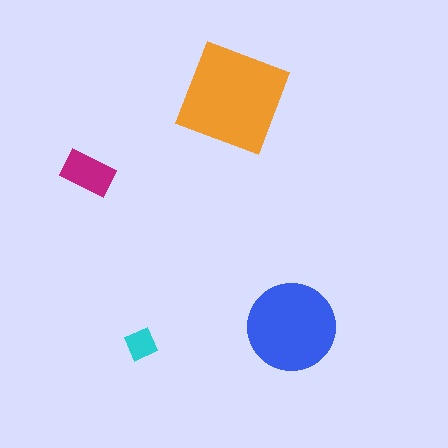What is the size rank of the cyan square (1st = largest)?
4th.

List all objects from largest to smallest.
The orange diamond, the blue circle, the magenta rectangle, the cyan square.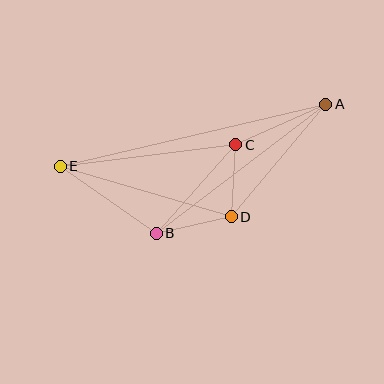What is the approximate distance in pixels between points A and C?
The distance between A and C is approximately 99 pixels.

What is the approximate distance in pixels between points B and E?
The distance between B and E is approximately 117 pixels.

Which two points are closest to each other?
Points C and D are closest to each other.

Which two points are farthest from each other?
Points A and E are farthest from each other.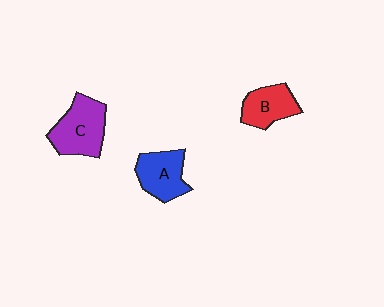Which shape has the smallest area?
Shape B (red).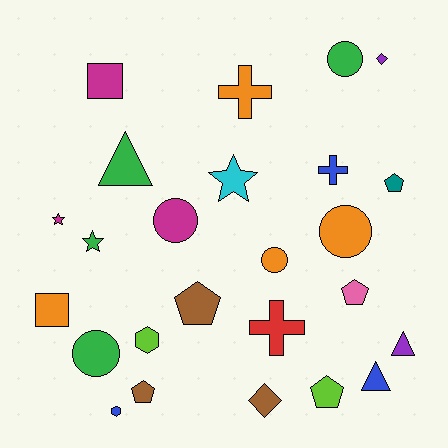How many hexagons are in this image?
There are 2 hexagons.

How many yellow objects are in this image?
There are no yellow objects.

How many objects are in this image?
There are 25 objects.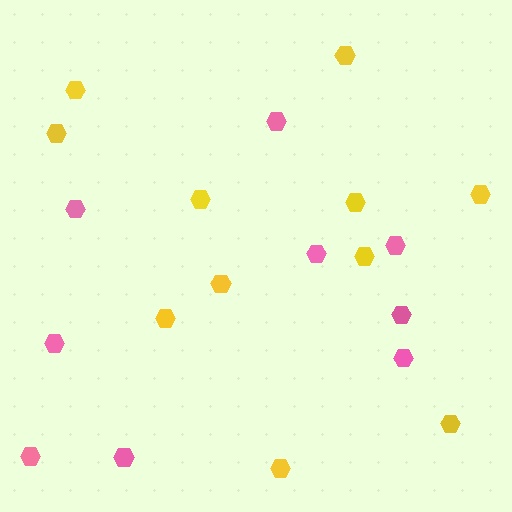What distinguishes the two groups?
There are 2 groups: one group of yellow hexagons (11) and one group of pink hexagons (9).